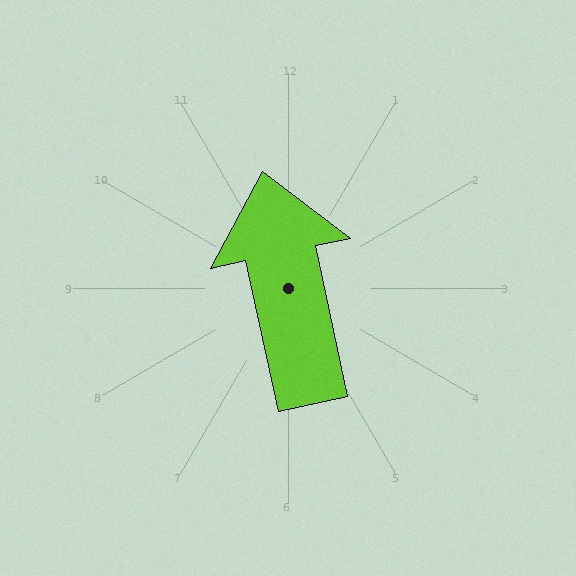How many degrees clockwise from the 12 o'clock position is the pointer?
Approximately 348 degrees.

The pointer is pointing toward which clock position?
Roughly 12 o'clock.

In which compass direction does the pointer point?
North.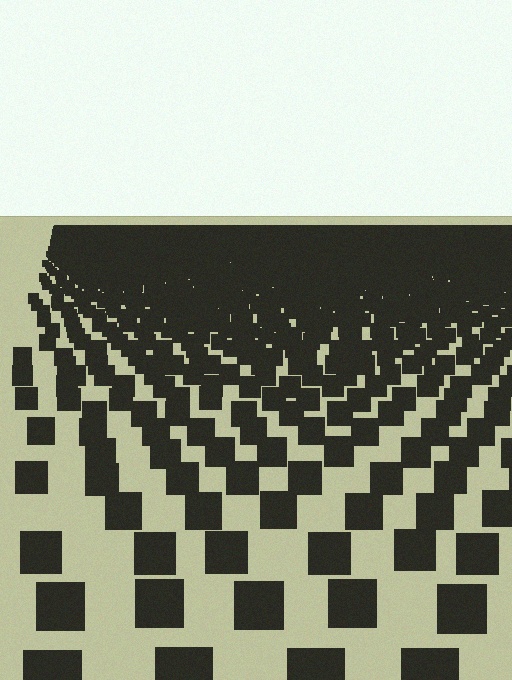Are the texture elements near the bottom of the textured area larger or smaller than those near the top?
Larger. Near the bottom, elements are closer to the viewer and appear at a bigger on-screen size.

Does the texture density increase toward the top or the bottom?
Density increases toward the top.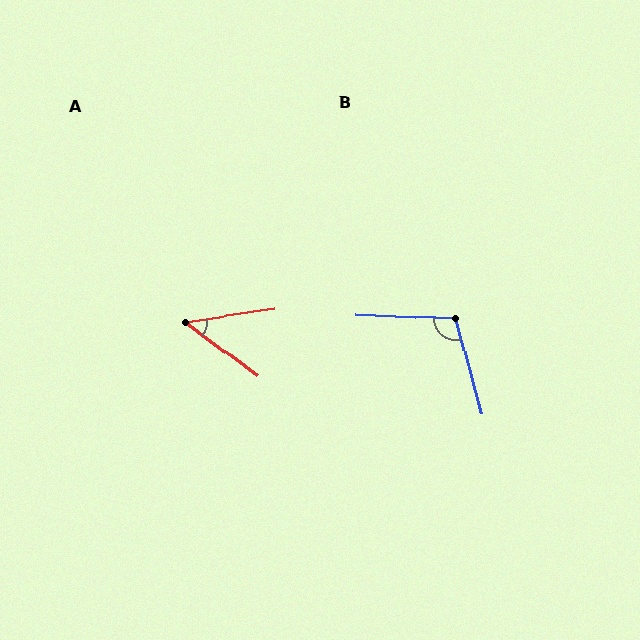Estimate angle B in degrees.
Approximately 107 degrees.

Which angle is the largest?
B, at approximately 107 degrees.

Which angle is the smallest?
A, at approximately 45 degrees.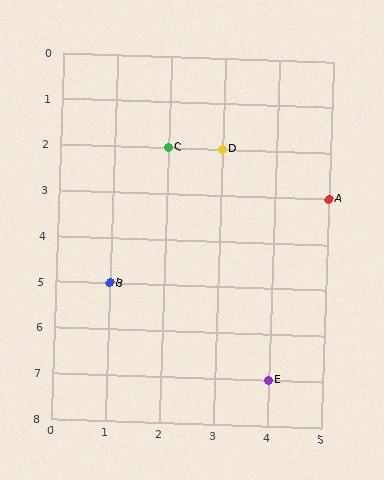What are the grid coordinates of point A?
Point A is at grid coordinates (5, 3).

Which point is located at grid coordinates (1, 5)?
Point B is at (1, 5).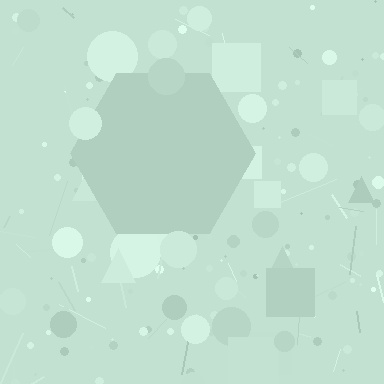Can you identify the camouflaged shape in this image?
The camouflaged shape is a hexagon.